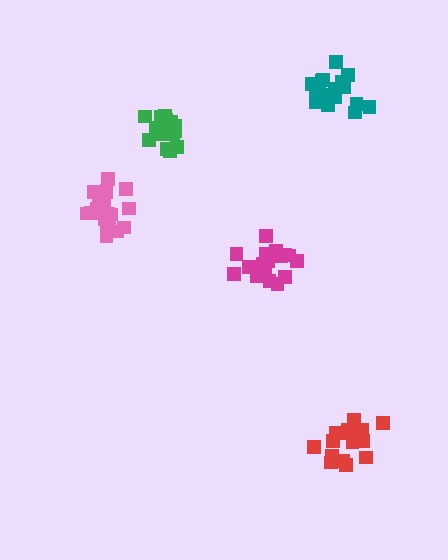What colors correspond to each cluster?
The clusters are colored: pink, teal, red, magenta, green.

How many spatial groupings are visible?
There are 5 spatial groupings.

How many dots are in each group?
Group 1: 20 dots, Group 2: 20 dots, Group 3: 15 dots, Group 4: 19 dots, Group 5: 17 dots (91 total).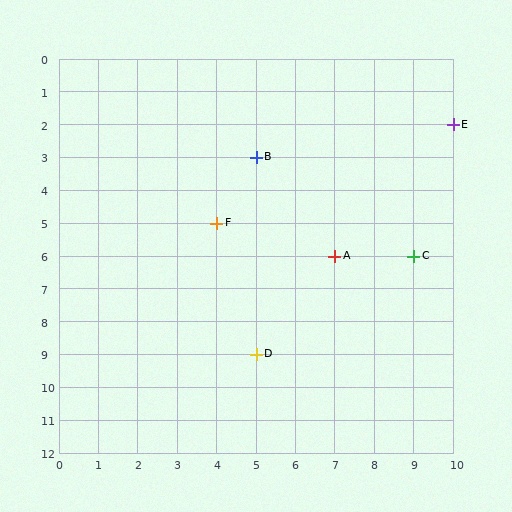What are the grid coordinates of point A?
Point A is at grid coordinates (7, 6).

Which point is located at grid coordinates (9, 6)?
Point C is at (9, 6).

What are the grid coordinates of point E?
Point E is at grid coordinates (10, 2).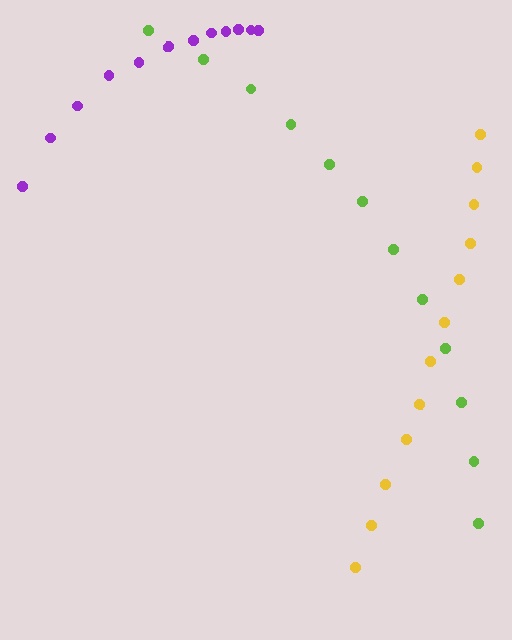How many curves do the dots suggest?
There are 3 distinct paths.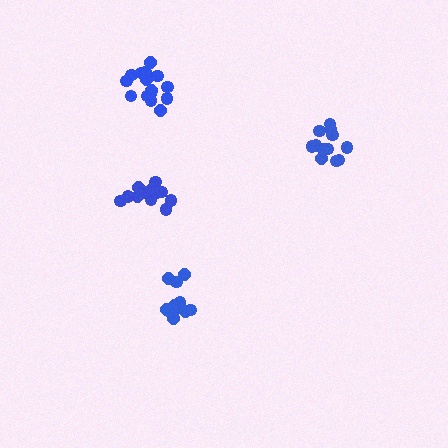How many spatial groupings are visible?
There are 4 spatial groupings.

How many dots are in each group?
Group 1: 12 dots, Group 2: 12 dots, Group 3: 15 dots, Group 4: 14 dots (53 total).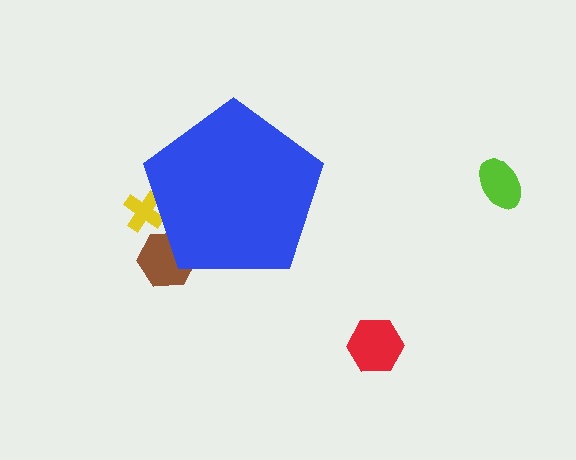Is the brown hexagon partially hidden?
Yes, the brown hexagon is partially hidden behind the blue pentagon.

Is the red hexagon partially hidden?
No, the red hexagon is fully visible.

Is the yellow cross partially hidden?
Yes, the yellow cross is partially hidden behind the blue pentagon.